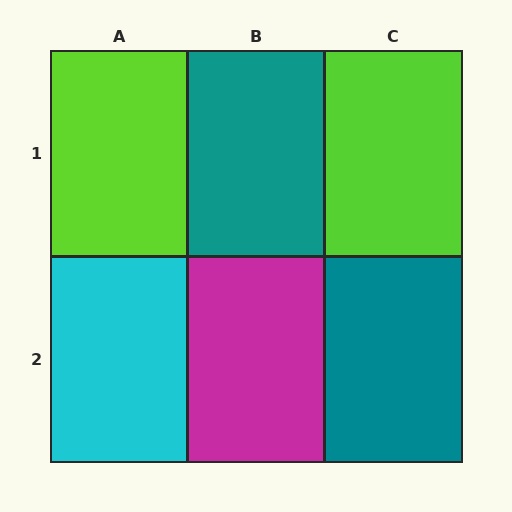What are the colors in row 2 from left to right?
Cyan, magenta, teal.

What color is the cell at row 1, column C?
Lime.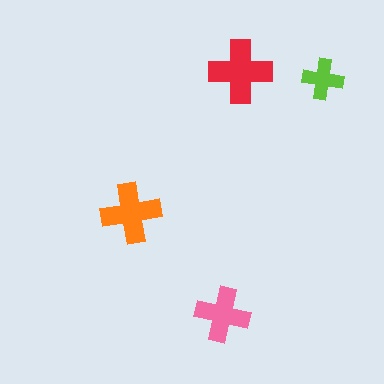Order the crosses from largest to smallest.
the red one, the orange one, the pink one, the lime one.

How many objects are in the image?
There are 4 objects in the image.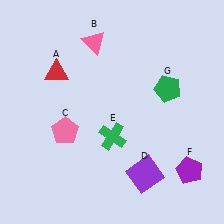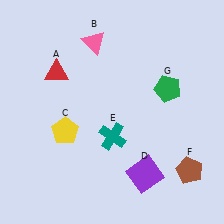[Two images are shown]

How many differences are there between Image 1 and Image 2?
There are 3 differences between the two images.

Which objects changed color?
C changed from pink to yellow. E changed from green to teal. F changed from purple to brown.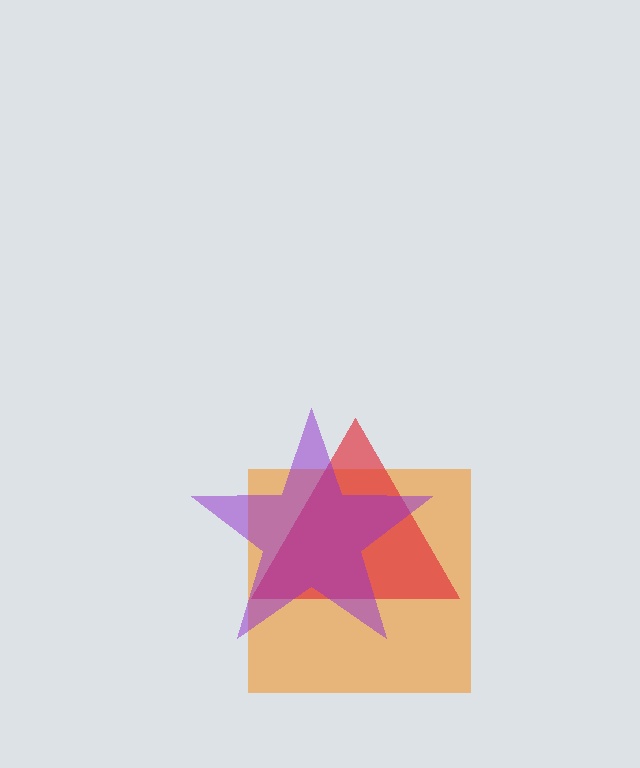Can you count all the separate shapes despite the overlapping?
Yes, there are 3 separate shapes.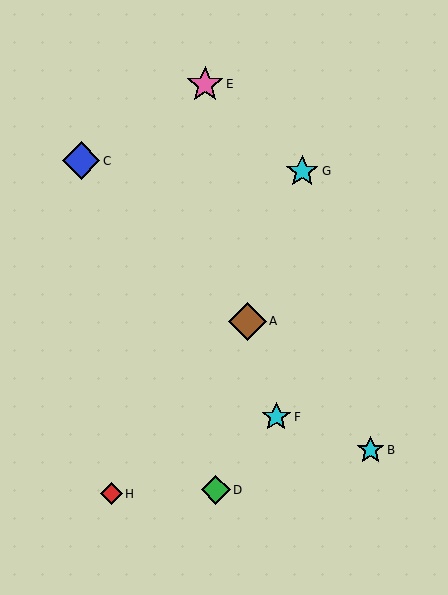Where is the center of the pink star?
The center of the pink star is at (205, 84).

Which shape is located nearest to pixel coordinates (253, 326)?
The brown diamond (labeled A) at (247, 321) is nearest to that location.